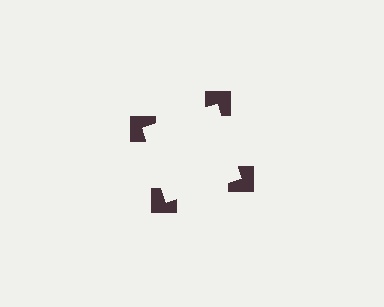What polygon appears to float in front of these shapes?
An illusory square — its edges are inferred from the aligned wedge cuts in the notched squares, not physically drawn.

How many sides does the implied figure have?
4 sides.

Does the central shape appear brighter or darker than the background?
It typically appears slightly brighter than the background, even though no actual brightness change is drawn.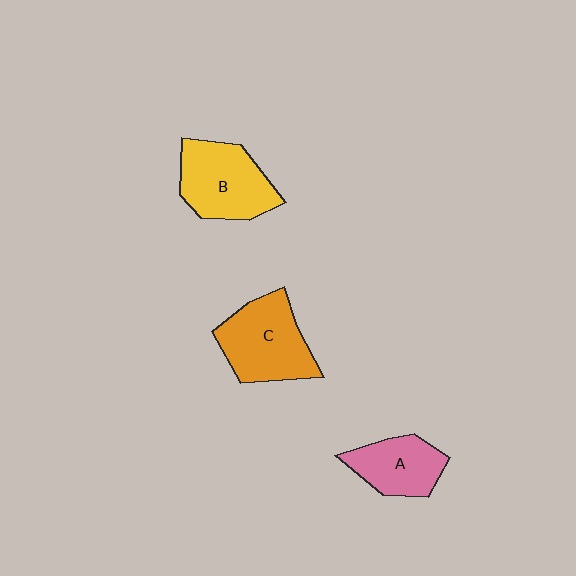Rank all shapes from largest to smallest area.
From largest to smallest: C (orange), B (yellow), A (pink).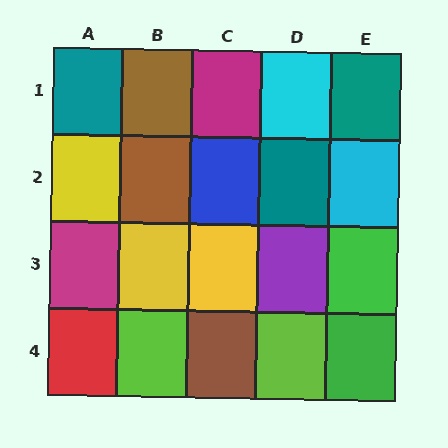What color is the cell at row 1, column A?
Teal.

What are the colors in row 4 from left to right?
Red, lime, brown, lime, green.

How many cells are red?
1 cell is red.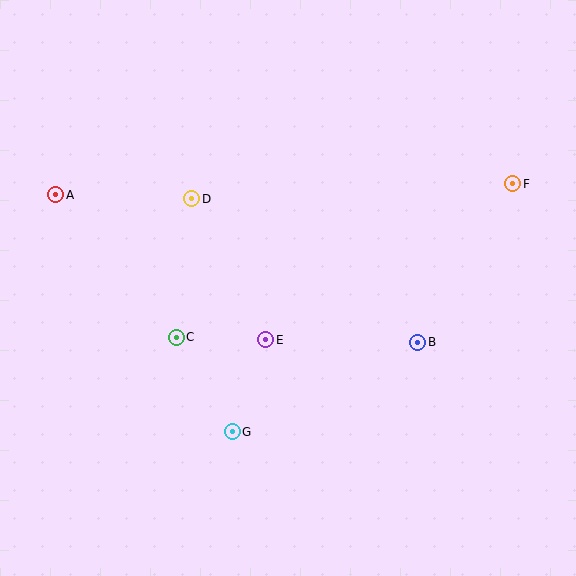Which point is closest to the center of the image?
Point E at (266, 340) is closest to the center.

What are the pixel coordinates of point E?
Point E is at (266, 340).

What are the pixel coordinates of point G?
Point G is at (232, 432).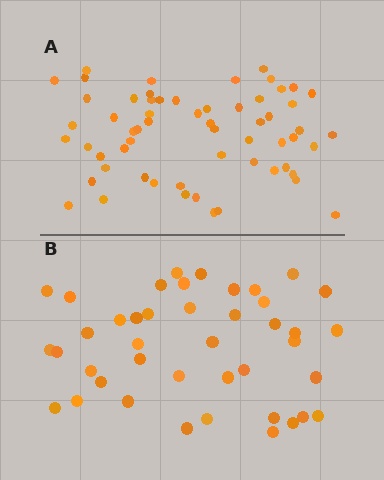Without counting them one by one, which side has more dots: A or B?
Region A (the top region) has more dots.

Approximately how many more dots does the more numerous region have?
Region A has approximately 20 more dots than region B.